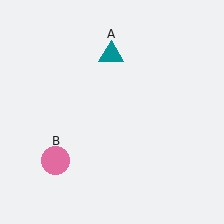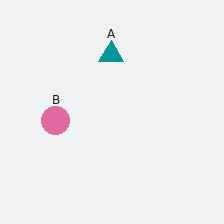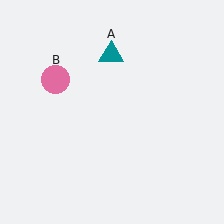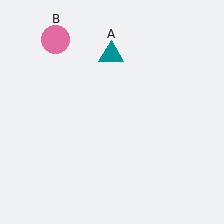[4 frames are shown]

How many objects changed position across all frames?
1 object changed position: pink circle (object B).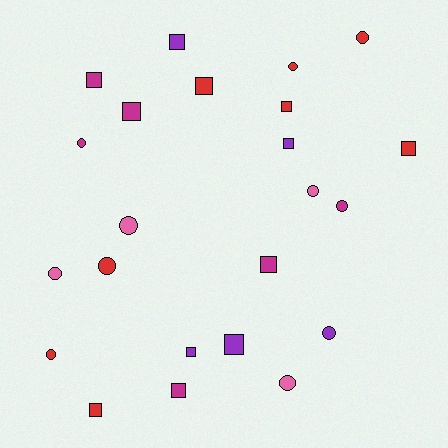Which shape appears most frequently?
Square, with 12 objects.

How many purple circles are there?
There is 1 purple circle.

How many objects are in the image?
There are 23 objects.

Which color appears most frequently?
Red, with 8 objects.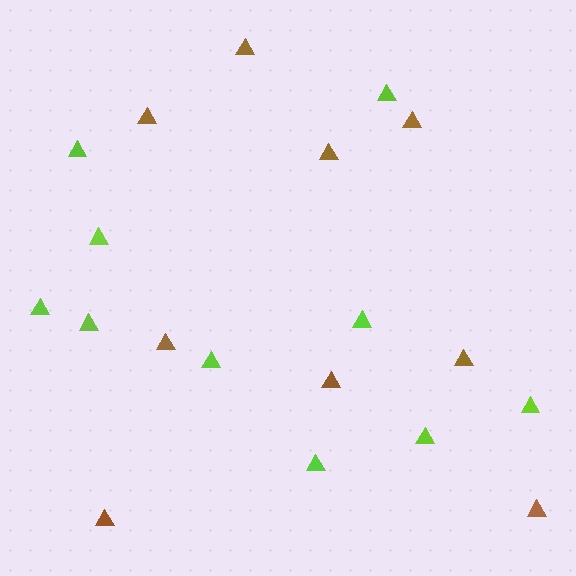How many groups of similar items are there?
There are 2 groups: one group of brown triangles (9) and one group of lime triangles (10).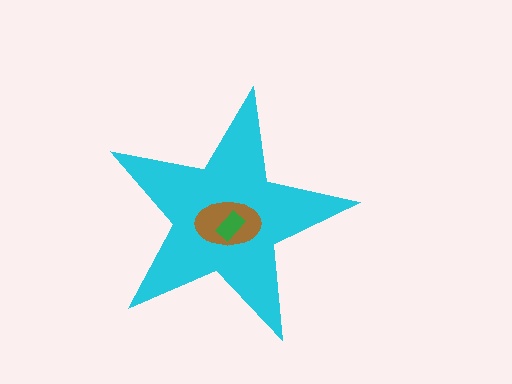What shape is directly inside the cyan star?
The brown ellipse.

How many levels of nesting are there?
3.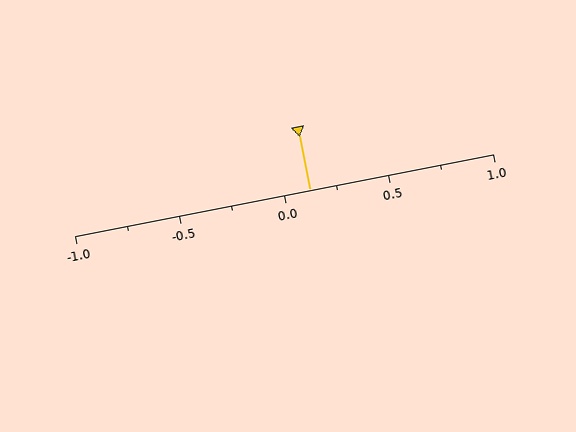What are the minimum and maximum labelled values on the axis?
The axis runs from -1.0 to 1.0.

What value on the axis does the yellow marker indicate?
The marker indicates approximately 0.12.